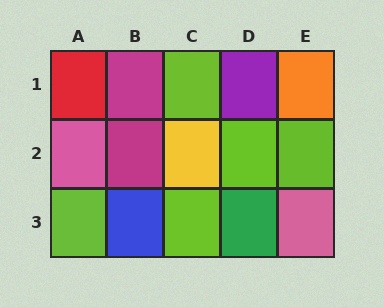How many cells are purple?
1 cell is purple.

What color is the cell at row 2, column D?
Lime.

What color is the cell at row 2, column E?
Lime.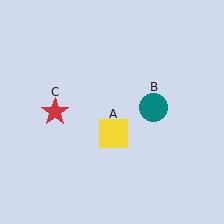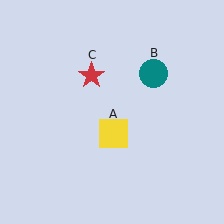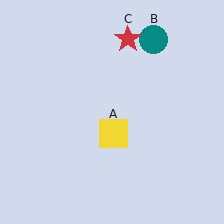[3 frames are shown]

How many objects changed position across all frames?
2 objects changed position: teal circle (object B), red star (object C).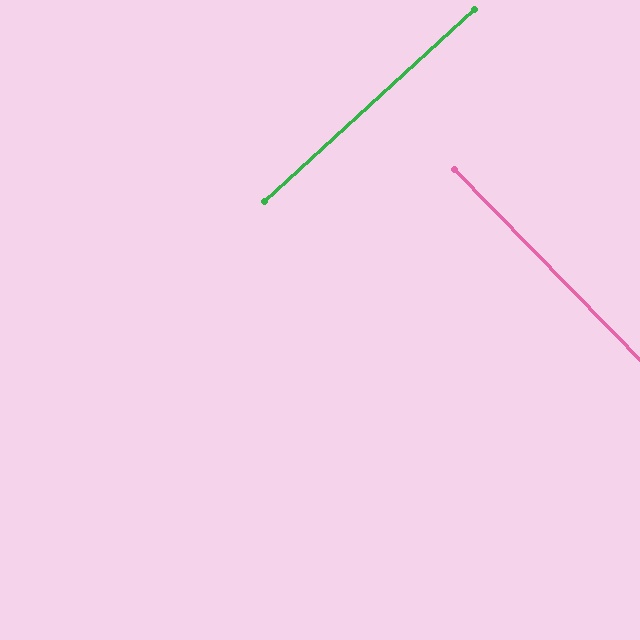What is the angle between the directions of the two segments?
Approximately 88 degrees.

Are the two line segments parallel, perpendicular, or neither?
Perpendicular — they meet at approximately 88°.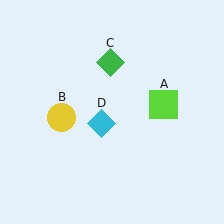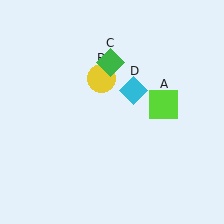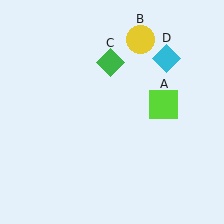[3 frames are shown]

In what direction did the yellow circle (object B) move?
The yellow circle (object B) moved up and to the right.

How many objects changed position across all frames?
2 objects changed position: yellow circle (object B), cyan diamond (object D).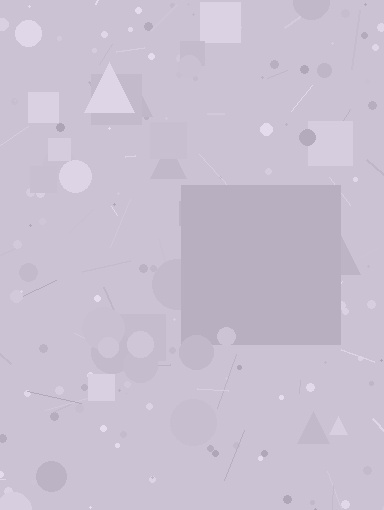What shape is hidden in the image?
A square is hidden in the image.